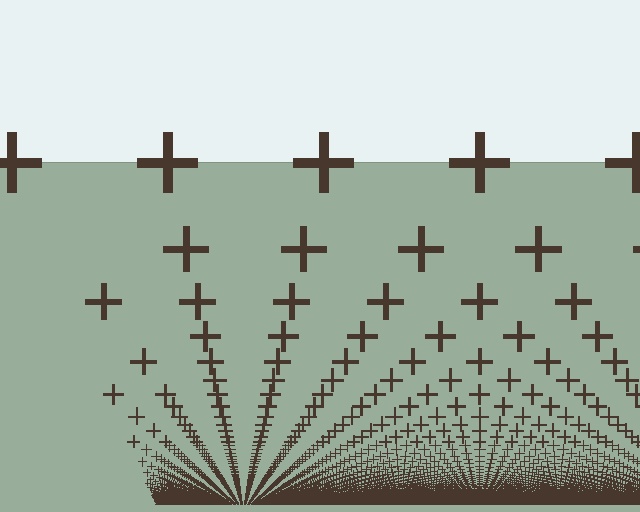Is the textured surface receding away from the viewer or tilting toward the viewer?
The surface appears to tilt toward the viewer. Texture elements get larger and sparser toward the top.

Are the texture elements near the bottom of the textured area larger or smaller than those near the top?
Smaller. The gradient is inverted — elements near the bottom are smaller and denser.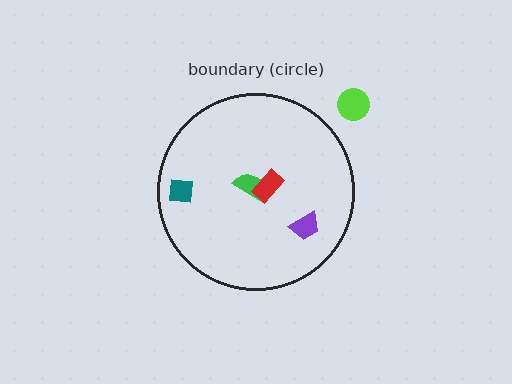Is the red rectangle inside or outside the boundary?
Inside.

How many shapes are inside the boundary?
4 inside, 1 outside.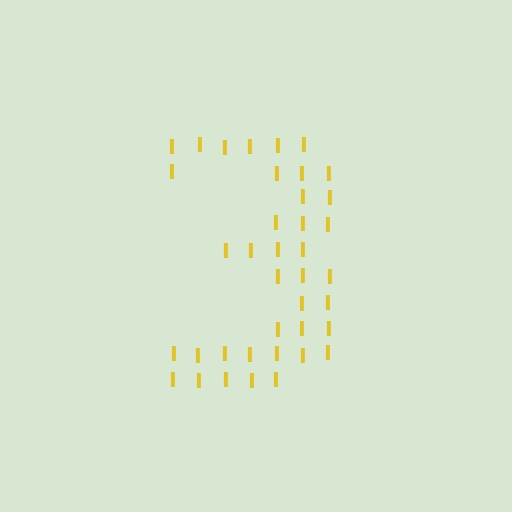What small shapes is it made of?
It is made of small letter I's.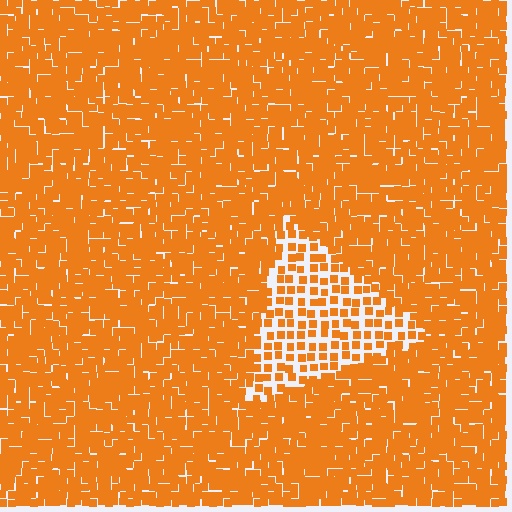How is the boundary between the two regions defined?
The boundary is defined by a change in element density (approximately 2.2x ratio). All elements are the same color, size, and shape.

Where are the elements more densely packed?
The elements are more densely packed outside the triangle boundary.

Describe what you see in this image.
The image contains small orange elements arranged at two different densities. A triangle-shaped region is visible where the elements are less densely packed than the surrounding area.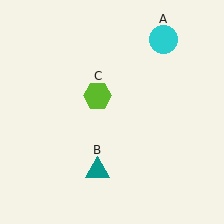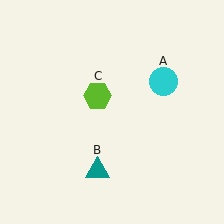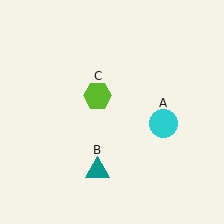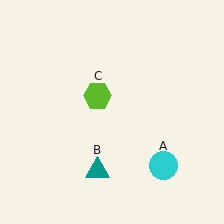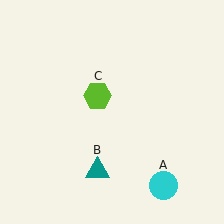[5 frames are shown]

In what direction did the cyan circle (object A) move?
The cyan circle (object A) moved down.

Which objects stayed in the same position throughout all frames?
Teal triangle (object B) and lime hexagon (object C) remained stationary.